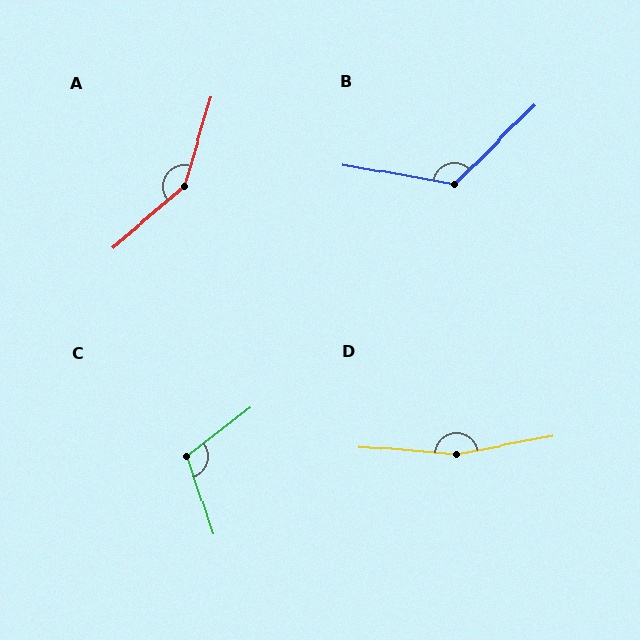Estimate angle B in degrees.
Approximately 125 degrees.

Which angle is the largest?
D, at approximately 165 degrees.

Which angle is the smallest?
C, at approximately 110 degrees.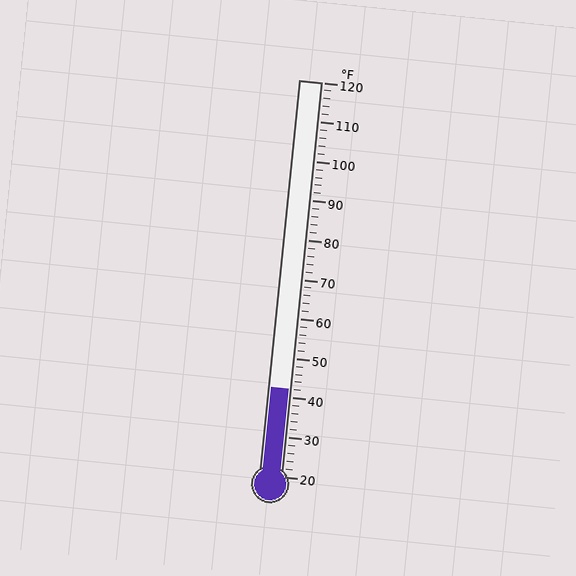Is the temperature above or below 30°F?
The temperature is above 30°F.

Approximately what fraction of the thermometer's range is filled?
The thermometer is filled to approximately 20% of its range.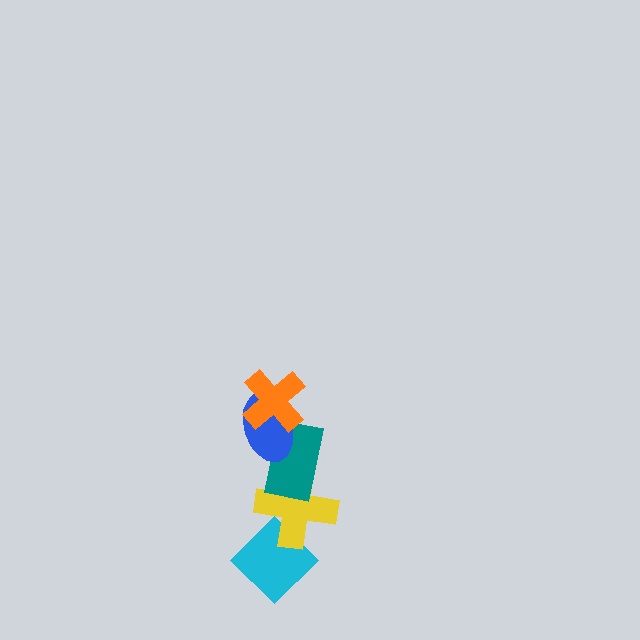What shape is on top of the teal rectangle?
The blue ellipse is on top of the teal rectangle.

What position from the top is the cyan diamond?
The cyan diamond is 5th from the top.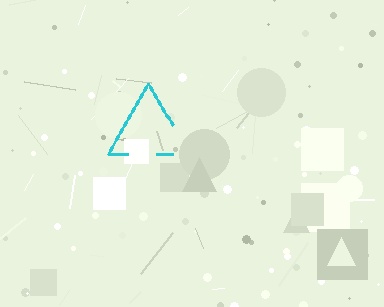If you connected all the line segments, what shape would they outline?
They would outline a triangle.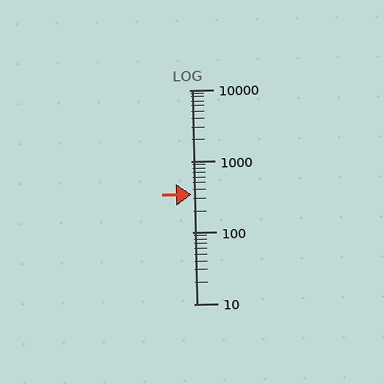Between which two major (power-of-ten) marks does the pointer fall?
The pointer is between 100 and 1000.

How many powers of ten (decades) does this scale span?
The scale spans 3 decades, from 10 to 10000.